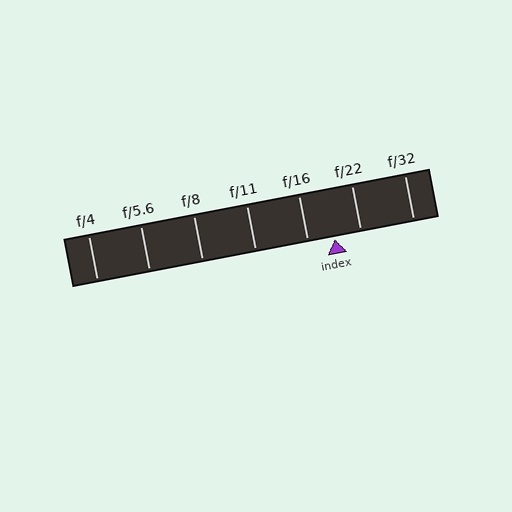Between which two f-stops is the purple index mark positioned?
The index mark is between f/16 and f/22.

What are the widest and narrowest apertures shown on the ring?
The widest aperture shown is f/4 and the narrowest is f/32.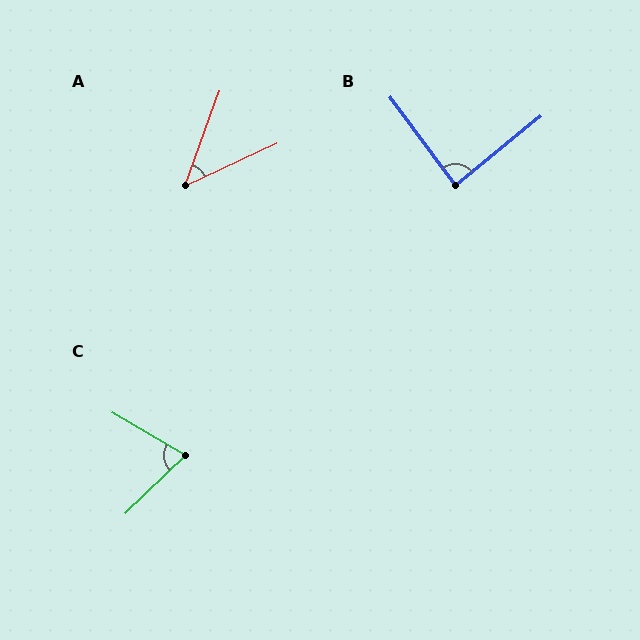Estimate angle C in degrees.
Approximately 74 degrees.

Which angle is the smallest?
A, at approximately 45 degrees.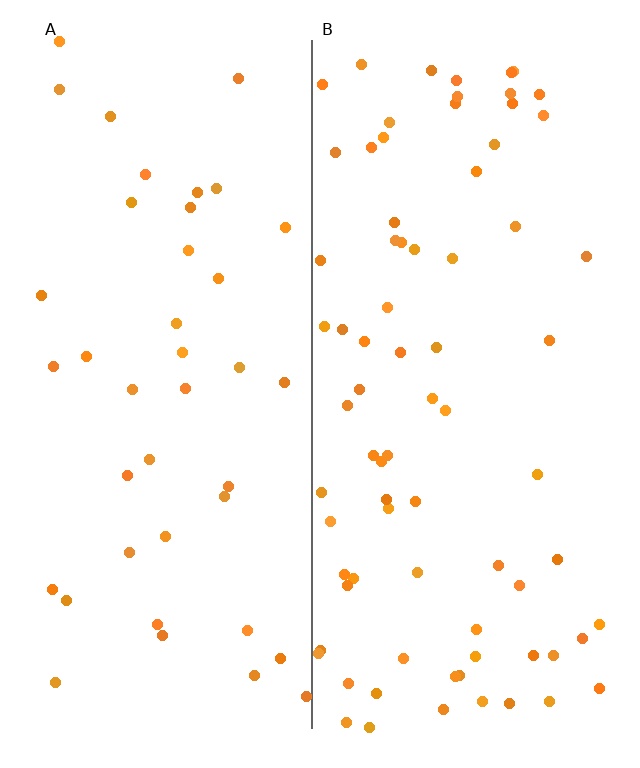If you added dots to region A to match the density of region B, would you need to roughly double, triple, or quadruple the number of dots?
Approximately double.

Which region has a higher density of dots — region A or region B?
B (the right).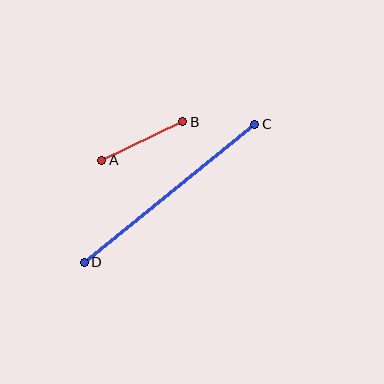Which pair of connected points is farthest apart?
Points C and D are farthest apart.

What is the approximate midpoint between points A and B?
The midpoint is at approximately (142, 141) pixels.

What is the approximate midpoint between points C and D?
The midpoint is at approximately (170, 193) pixels.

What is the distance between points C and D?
The distance is approximately 219 pixels.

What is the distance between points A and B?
The distance is approximately 90 pixels.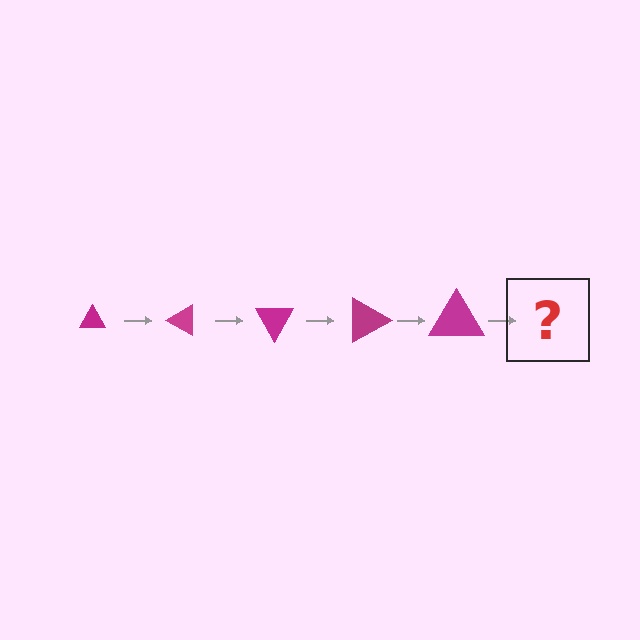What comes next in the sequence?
The next element should be a triangle, larger than the previous one and rotated 150 degrees from the start.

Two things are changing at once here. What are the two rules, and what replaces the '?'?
The two rules are that the triangle grows larger each step and it rotates 30 degrees each step. The '?' should be a triangle, larger than the previous one and rotated 150 degrees from the start.